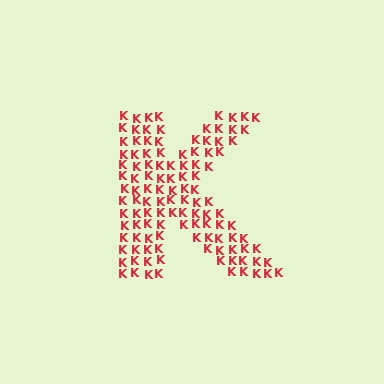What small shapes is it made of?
It is made of small letter K's.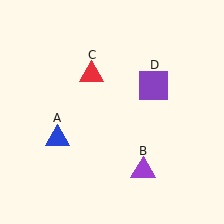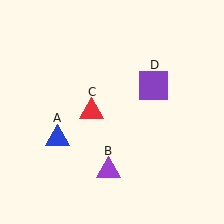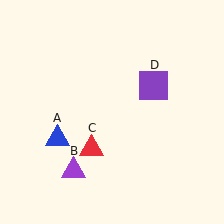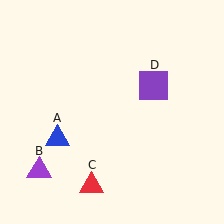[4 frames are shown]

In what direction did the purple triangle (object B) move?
The purple triangle (object B) moved left.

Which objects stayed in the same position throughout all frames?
Blue triangle (object A) and purple square (object D) remained stationary.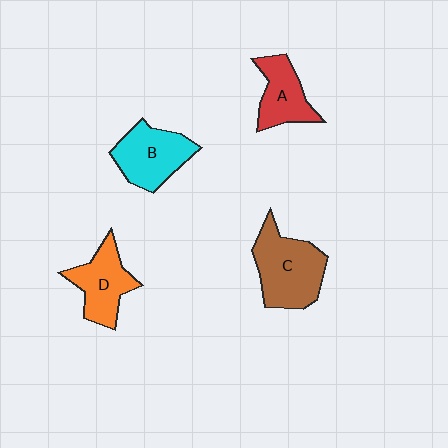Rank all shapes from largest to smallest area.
From largest to smallest: C (brown), B (cyan), D (orange), A (red).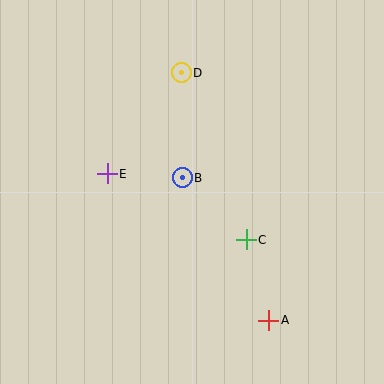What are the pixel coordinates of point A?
Point A is at (269, 320).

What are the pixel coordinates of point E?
Point E is at (107, 174).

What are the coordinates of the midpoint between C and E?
The midpoint between C and E is at (177, 207).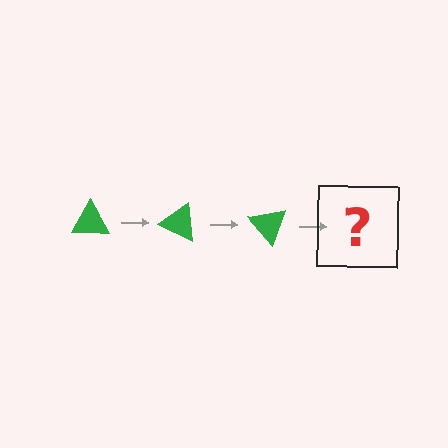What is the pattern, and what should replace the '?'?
The pattern is that the triangle rotates 25 degrees each step. The '?' should be a green triangle rotated 75 degrees.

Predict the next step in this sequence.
The next step is a green triangle rotated 75 degrees.